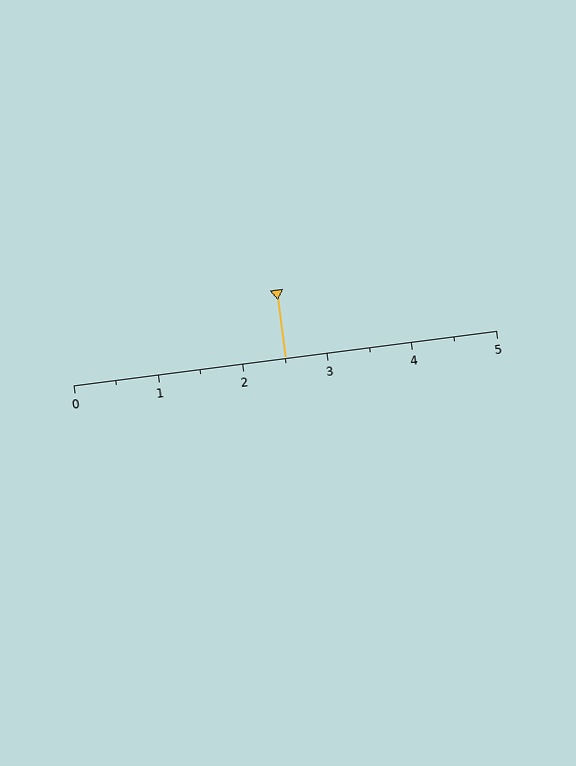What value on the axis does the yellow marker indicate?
The marker indicates approximately 2.5.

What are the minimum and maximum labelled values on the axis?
The axis runs from 0 to 5.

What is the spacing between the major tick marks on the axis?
The major ticks are spaced 1 apart.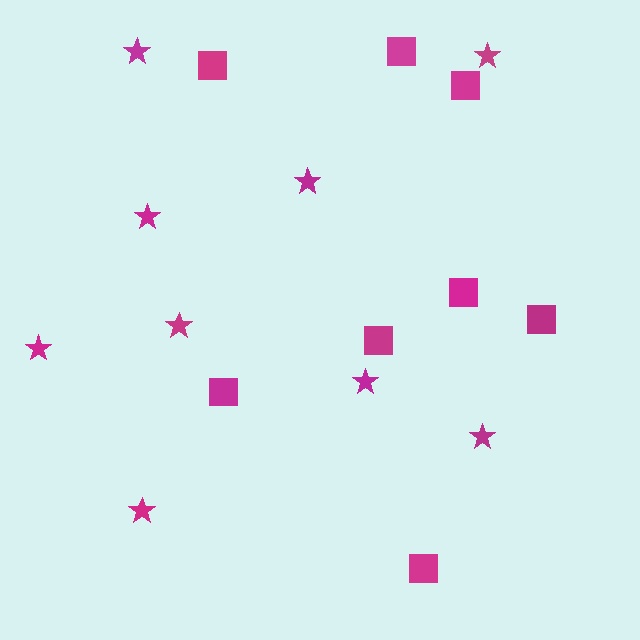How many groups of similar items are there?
There are 2 groups: one group of squares (8) and one group of stars (9).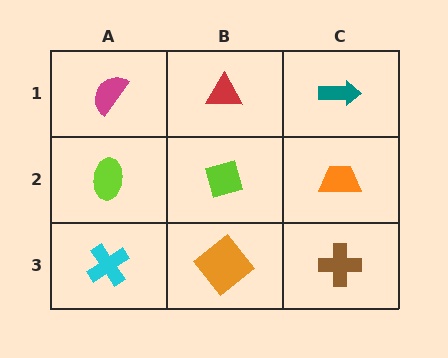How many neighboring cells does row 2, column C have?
3.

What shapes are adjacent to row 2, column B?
A red triangle (row 1, column B), an orange diamond (row 3, column B), a lime ellipse (row 2, column A), an orange trapezoid (row 2, column C).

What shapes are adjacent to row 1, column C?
An orange trapezoid (row 2, column C), a red triangle (row 1, column B).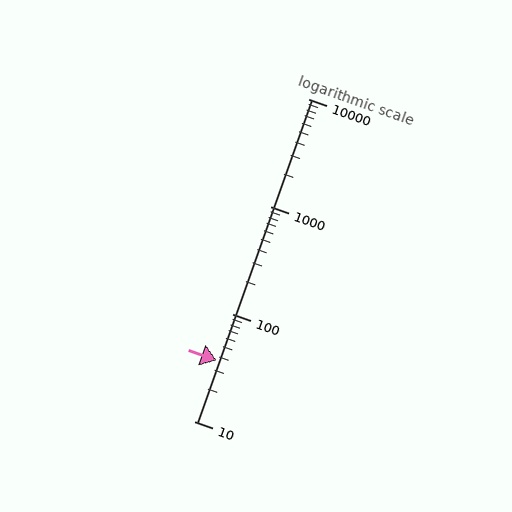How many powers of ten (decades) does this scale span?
The scale spans 3 decades, from 10 to 10000.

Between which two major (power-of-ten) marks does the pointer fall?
The pointer is between 10 and 100.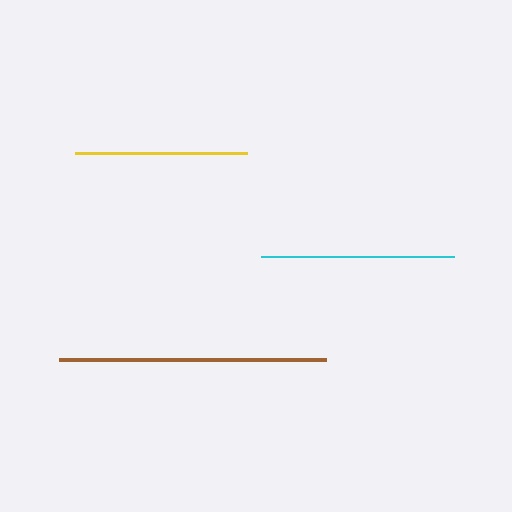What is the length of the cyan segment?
The cyan segment is approximately 193 pixels long.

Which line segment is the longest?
The brown line is the longest at approximately 267 pixels.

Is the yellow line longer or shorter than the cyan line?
The cyan line is longer than the yellow line.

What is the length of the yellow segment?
The yellow segment is approximately 172 pixels long.